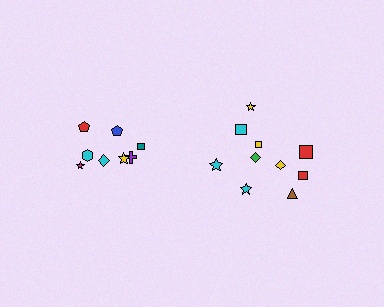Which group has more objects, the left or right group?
The right group.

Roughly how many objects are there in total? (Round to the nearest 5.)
Roughly 20 objects in total.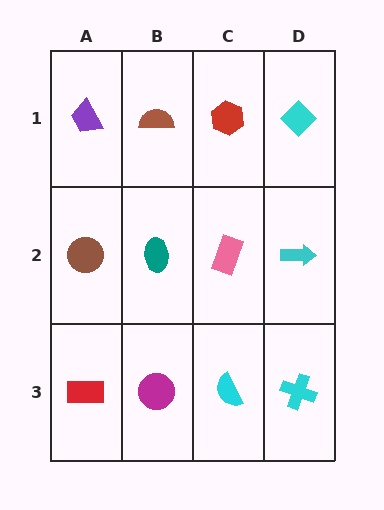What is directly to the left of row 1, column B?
A purple trapezoid.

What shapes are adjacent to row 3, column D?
A cyan arrow (row 2, column D), a cyan semicircle (row 3, column C).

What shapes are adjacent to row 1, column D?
A cyan arrow (row 2, column D), a red hexagon (row 1, column C).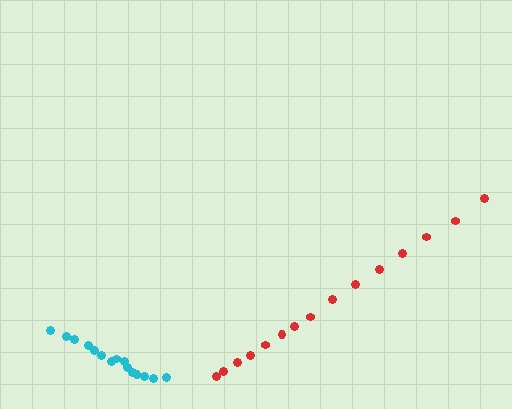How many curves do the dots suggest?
There are 2 distinct paths.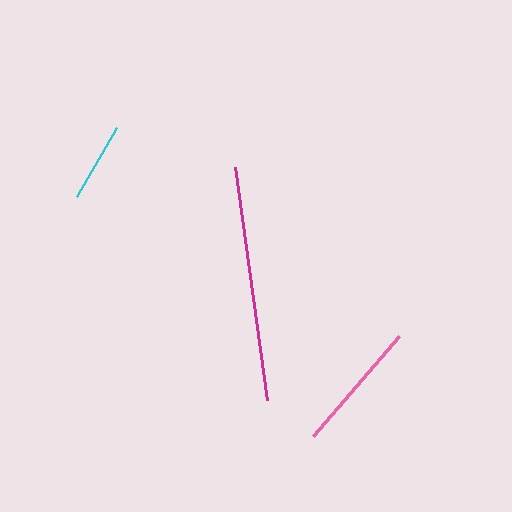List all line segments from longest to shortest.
From longest to shortest: magenta, pink, cyan.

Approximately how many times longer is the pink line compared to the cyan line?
The pink line is approximately 1.7 times the length of the cyan line.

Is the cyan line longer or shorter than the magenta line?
The magenta line is longer than the cyan line.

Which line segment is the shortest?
The cyan line is the shortest at approximately 80 pixels.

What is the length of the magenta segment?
The magenta segment is approximately 235 pixels long.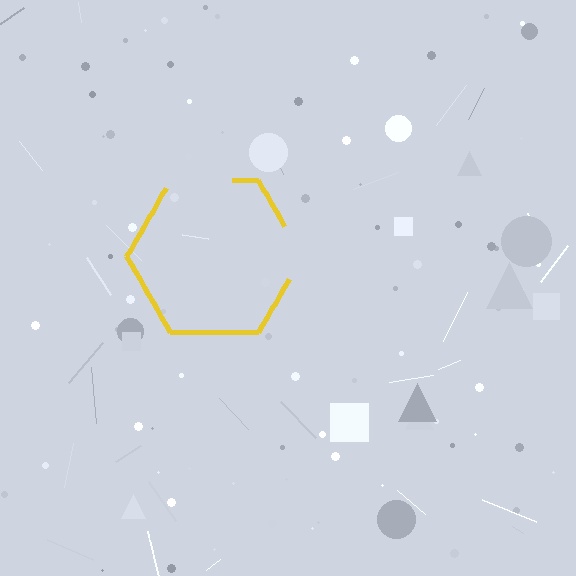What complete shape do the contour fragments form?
The contour fragments form a hexagon.